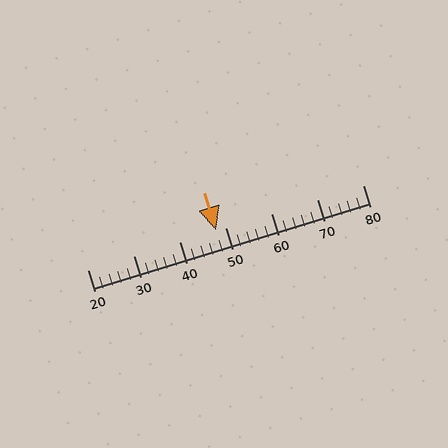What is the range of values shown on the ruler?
The ruler shows values from 20 to 80.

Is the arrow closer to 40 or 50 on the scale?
The arrow is closer to 50.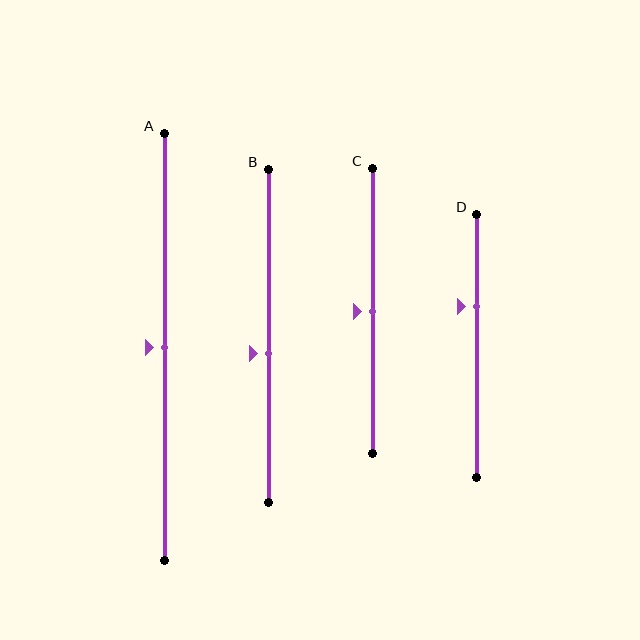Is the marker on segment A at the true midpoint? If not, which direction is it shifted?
Yes, the marker on segment A is at the true midpoint.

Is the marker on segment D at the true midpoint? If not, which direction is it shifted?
No, the marker on segment D is shifted upward by about 15% of the segment length.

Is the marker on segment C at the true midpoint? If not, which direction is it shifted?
Yes, the marker on segment C is at the true midpoint.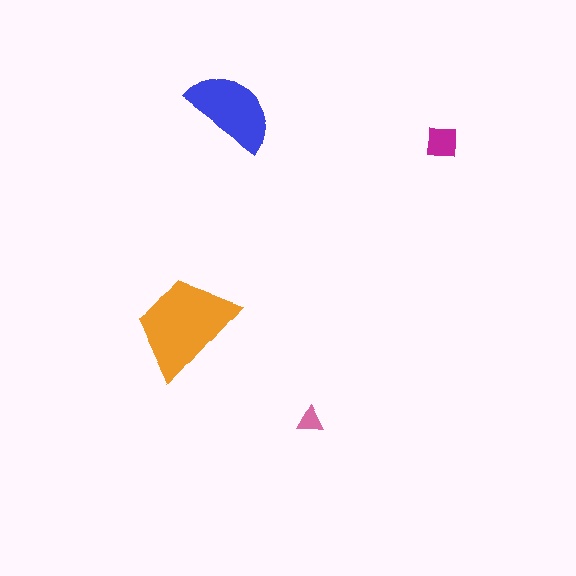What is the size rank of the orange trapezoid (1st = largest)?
1st.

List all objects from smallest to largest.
The pink triangle, the magenta square, the blue semicircle, the orange trapezoid.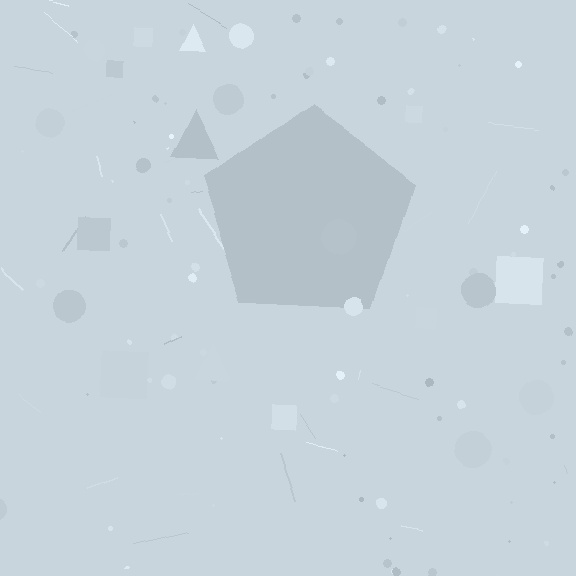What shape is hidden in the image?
A pentagon is hidden in the image.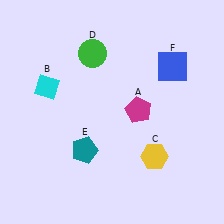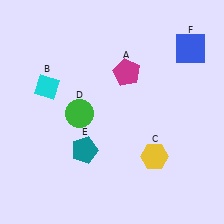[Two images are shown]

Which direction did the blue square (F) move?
The blue square (F) moved up.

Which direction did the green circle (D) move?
The green circle (D) moved down.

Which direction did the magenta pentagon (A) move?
The magenta pentagon (A) moved up.